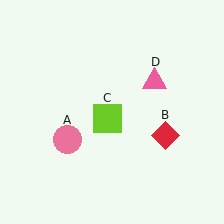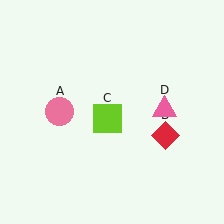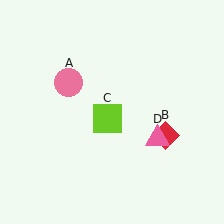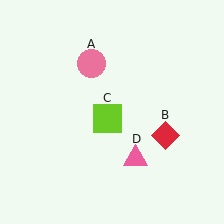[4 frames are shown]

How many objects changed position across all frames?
2 objects changed position: pink circle (object A), pink triangle (object D).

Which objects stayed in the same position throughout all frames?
Red diamond (object B) and lime square (object C) remained stationary.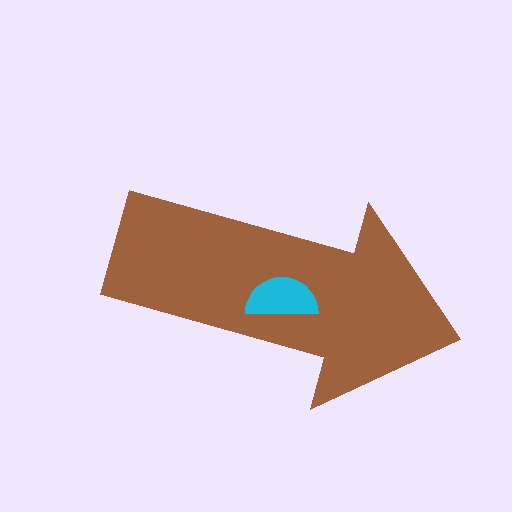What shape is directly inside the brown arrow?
The cyan semicircle.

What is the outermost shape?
The brown arrow.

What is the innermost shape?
The cyan semicircle.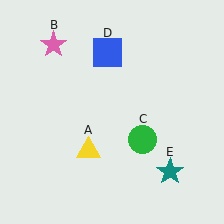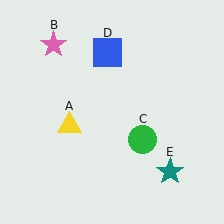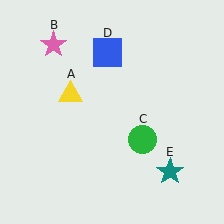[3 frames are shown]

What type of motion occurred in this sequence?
The yellow triangle (object A) rotated clockwise around the center of the scene.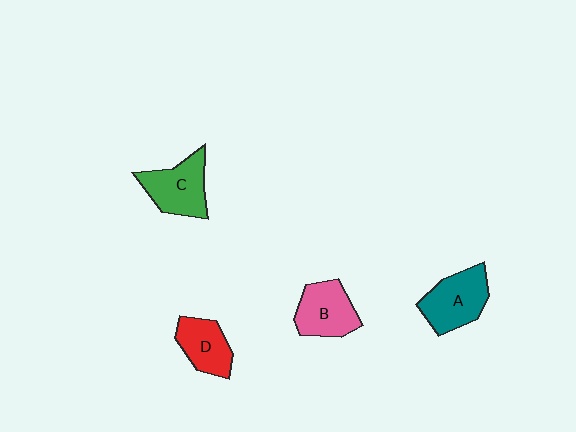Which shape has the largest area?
Shape A (teal).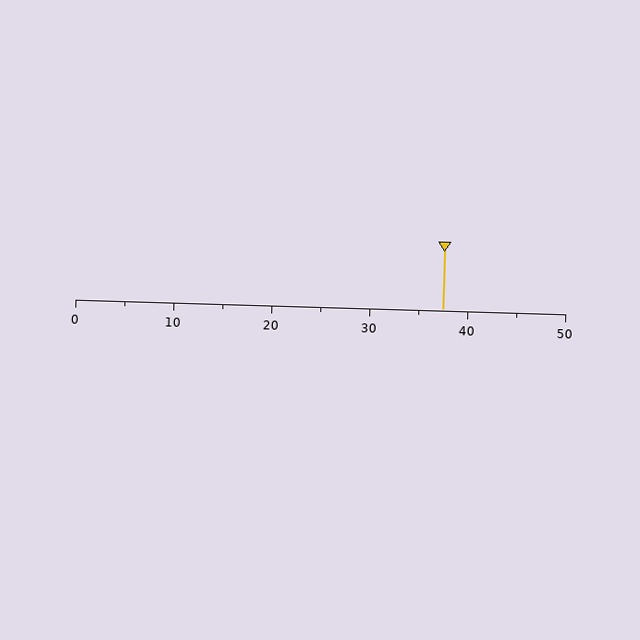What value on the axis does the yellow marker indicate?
The marker indicates approximately 37.5.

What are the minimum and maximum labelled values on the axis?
The axis runs from 0 to 50.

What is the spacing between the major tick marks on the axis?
The major ticks are spaced 10 apart.